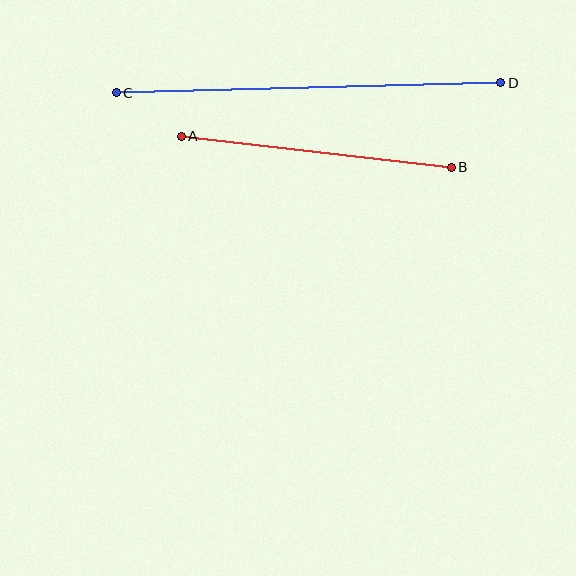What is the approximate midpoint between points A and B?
The midpoint is at approximately (316, 152) pixels.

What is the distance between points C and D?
The distance is approximately 385 pixels.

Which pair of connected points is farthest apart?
Points C and D are farthest apart.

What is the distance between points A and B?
The distance is approximately 272 pixels.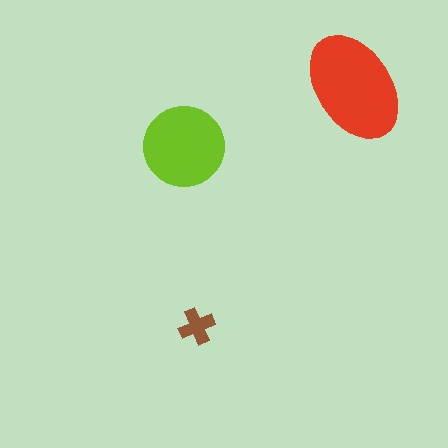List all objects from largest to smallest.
The red ellipse, the lime circle, the brown cross.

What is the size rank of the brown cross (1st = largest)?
3rd.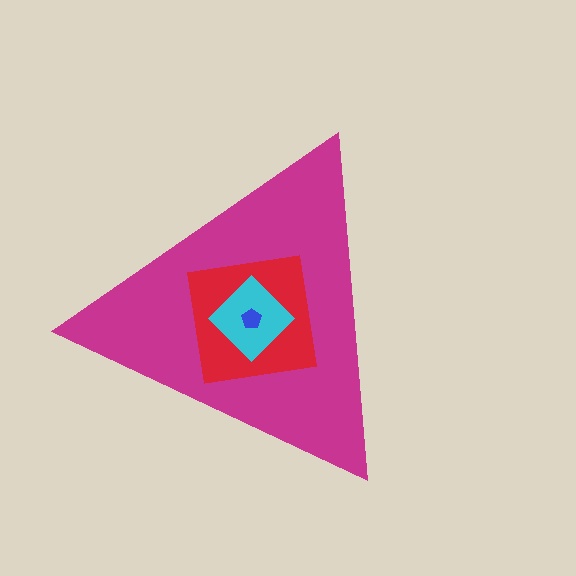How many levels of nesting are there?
4.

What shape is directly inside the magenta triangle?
The red square.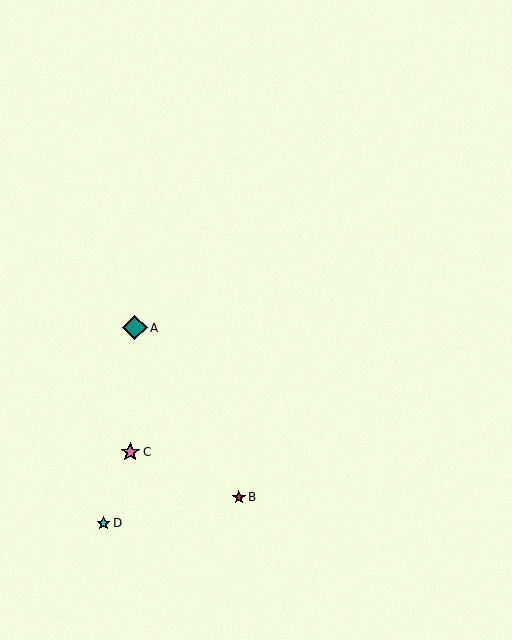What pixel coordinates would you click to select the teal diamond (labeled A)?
Click at (135, 328) to select the teal diamond A.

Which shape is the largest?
The teal diamond (labeled A) is the largest.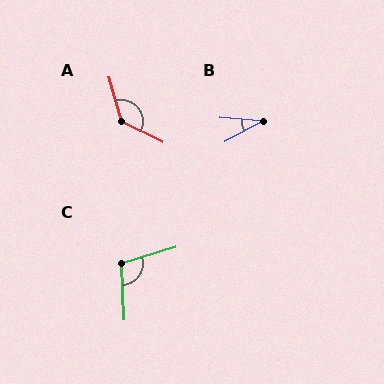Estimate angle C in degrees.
Approximately 104 degrees.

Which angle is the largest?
A, at approximately 132 degrees.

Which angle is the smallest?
B, at approximately 33 degrees.